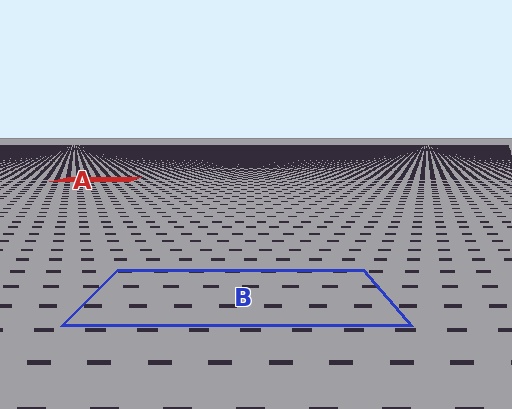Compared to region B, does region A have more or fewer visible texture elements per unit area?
Region A has more texture elements per unit area — they are packed more densely because it is farther away.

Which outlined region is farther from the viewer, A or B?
Region A is farther from the viewer — the texture elements inside it appear smaller and more densely packed.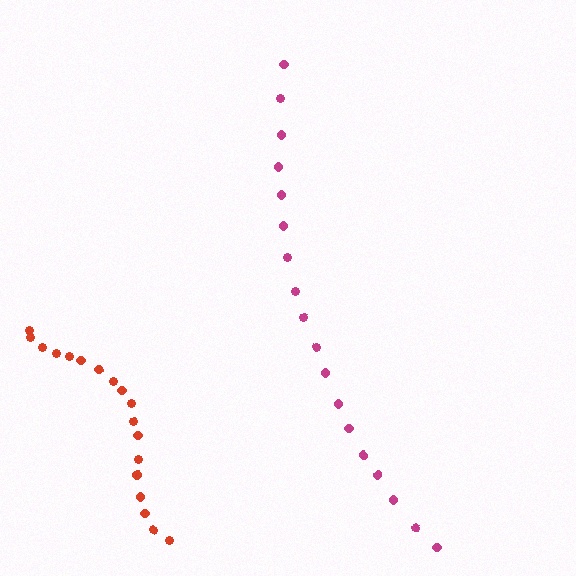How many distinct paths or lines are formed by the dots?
There are 2 distinct paths.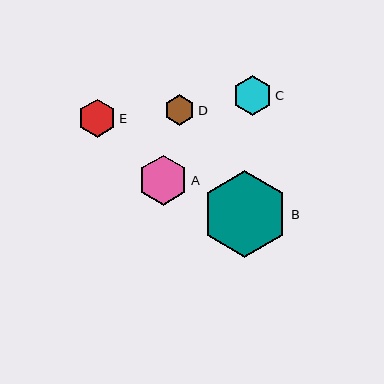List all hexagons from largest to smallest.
From largest to smallest: B, A, C, E, D.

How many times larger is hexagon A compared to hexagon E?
Hexagon A is approximately 1.3 times the size of hexagon E.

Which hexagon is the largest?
Hexagon B is the largest with a size of approximately 87 pixels.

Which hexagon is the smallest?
Hexagon D is the smallest with a size of approximately 31 pixels.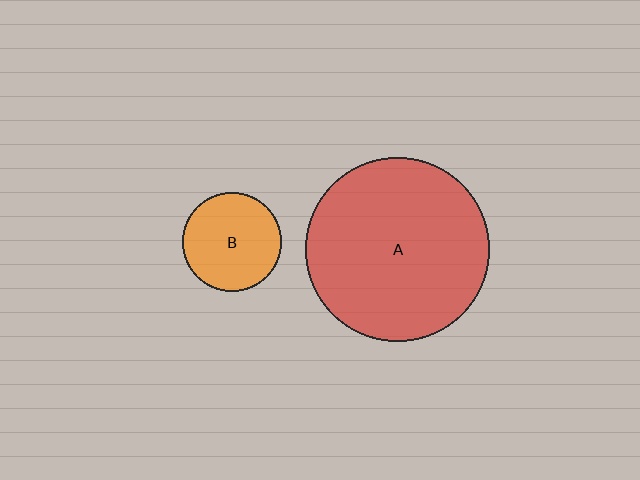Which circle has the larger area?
Circle A (red).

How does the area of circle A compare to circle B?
Approximately 3.4 times.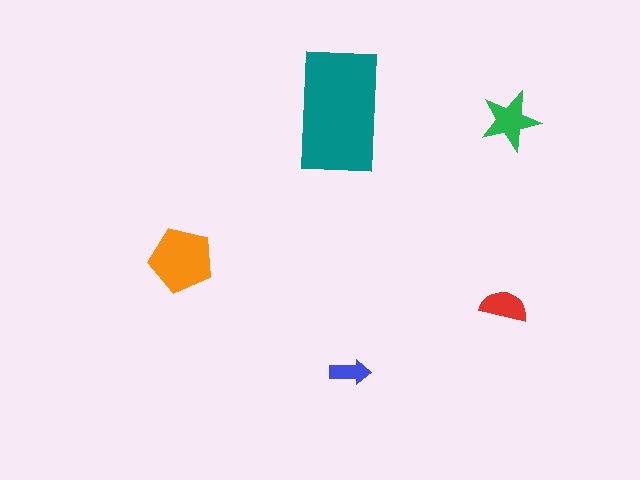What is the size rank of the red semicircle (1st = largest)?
4th.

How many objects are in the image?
There are 5 objects in the image.